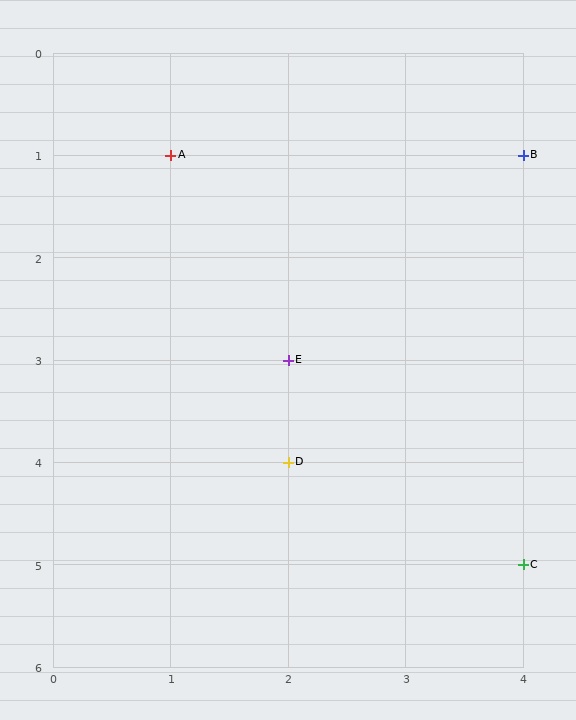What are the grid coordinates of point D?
Point D is at grid coordinates (2, 4).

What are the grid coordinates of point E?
Point E is at grid coordinates (2, 3).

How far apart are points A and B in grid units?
Points A and B are 3 columns apart.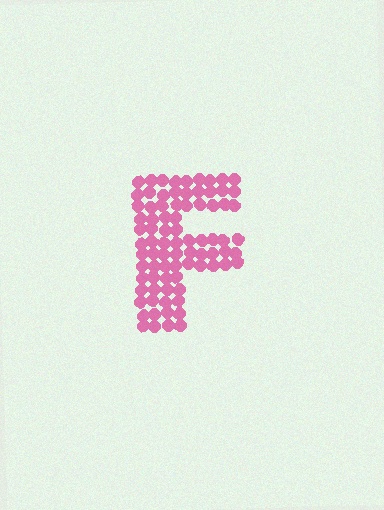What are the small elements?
The small elements are circles.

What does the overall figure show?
The overall figure shows the letter F.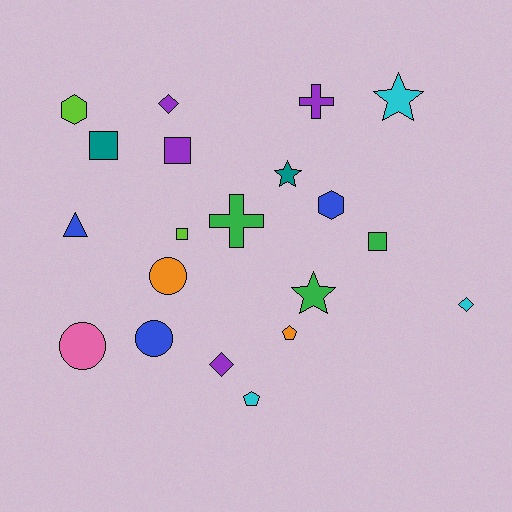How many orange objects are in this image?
There are 2 orange objects.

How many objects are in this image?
There are 20 objects.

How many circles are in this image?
There are 3 circles.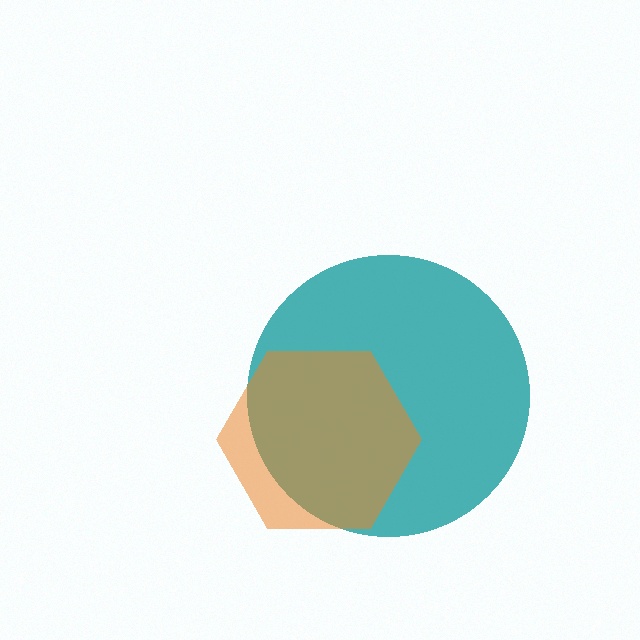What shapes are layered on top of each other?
The layered shapes are: a teal circle, an orange hexagon.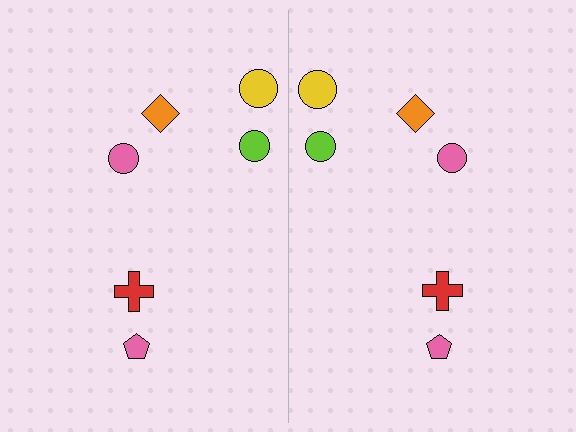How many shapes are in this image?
There are 12 shapes in this image.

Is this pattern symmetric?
Yes, this pattern has bilateral (reflection) symmetry.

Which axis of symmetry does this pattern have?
The pattern has a vertical axis of symmetry running through the center of the image.